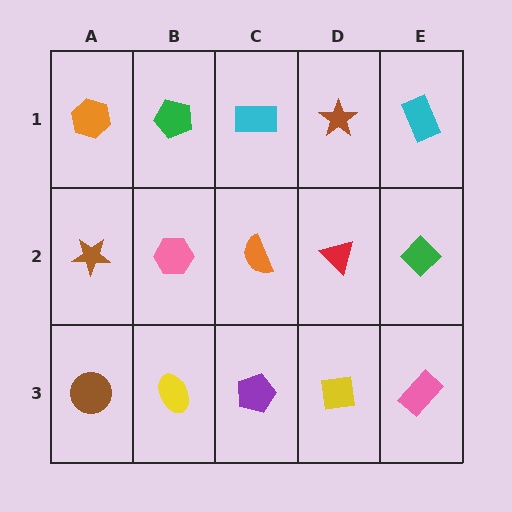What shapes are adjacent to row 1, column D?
A red triangle (row 2, column D), a cyan rectangle (row 1, column C), a cyan rectangle (row 1, column E).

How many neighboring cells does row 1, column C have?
3.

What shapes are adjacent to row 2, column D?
A brown star (row 1, column D), a yellow square (row 3, column D), an orange semicircle (row 2, column C), a green diamond (row 2, column E).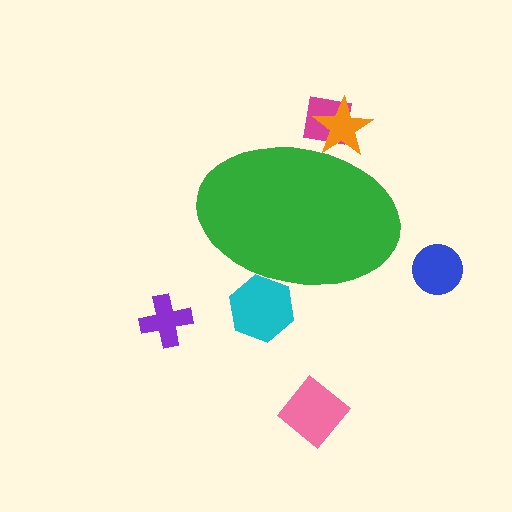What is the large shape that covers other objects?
A green ellipse.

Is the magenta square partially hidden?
Yes, the magenta square is partially hidden behind the green ellipse.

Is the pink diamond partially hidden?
No, the pink diamond is fully visible.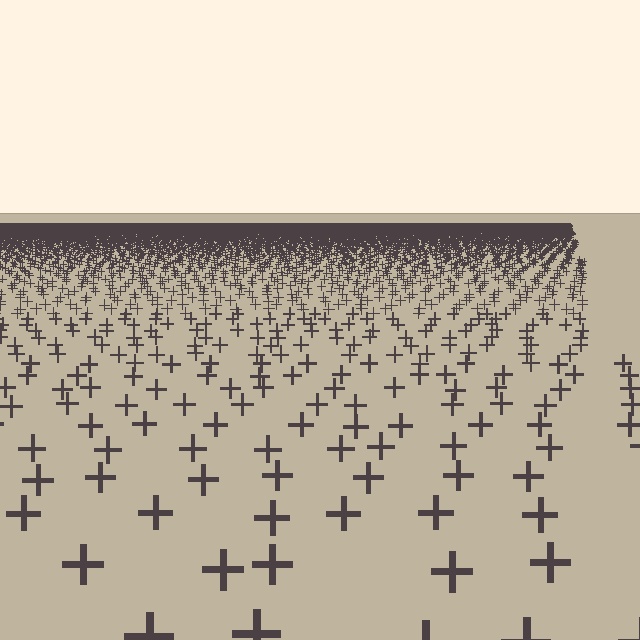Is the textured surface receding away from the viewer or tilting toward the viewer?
The surface is receding away from the viewer. Texture elements get smaller and denser toward the top.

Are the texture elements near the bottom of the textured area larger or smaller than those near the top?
Larger. Near the bottom, elements are closer to the viewer and appear at a bigger on-screen size.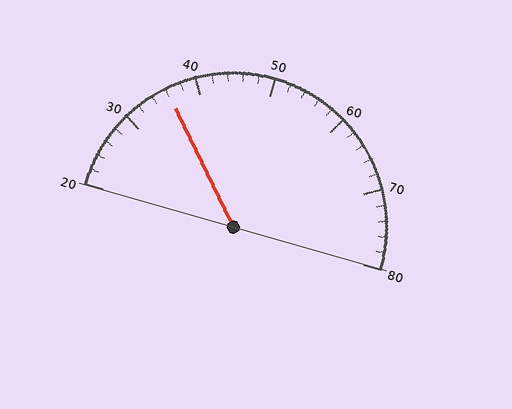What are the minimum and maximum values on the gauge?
The gauge ranges from 20 to 80.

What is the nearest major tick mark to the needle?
The nearest major tick mark is 40.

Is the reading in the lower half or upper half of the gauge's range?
The reading is in the lower half of the range (20 to 80).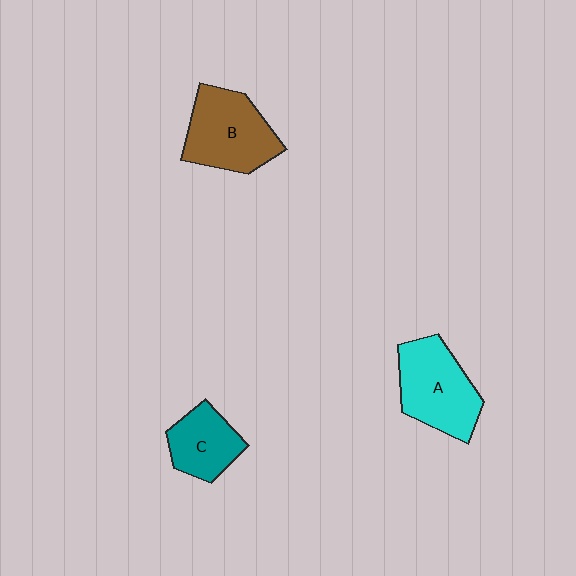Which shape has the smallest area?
Shape C (teal).